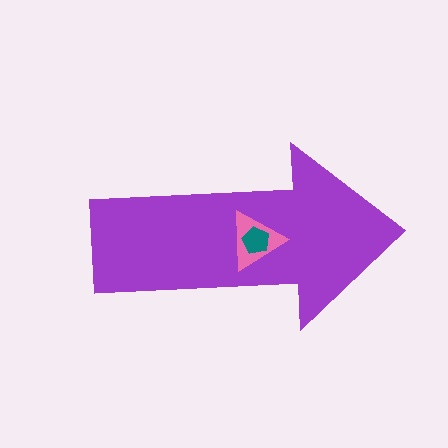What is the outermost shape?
The purple arrow.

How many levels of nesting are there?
3.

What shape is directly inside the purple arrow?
The pink triangle.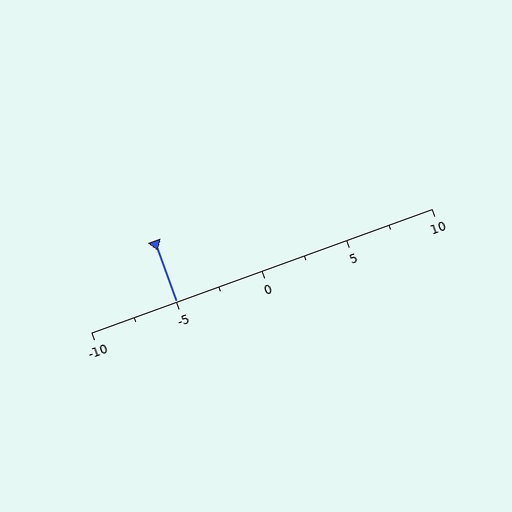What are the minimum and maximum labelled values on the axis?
The axis runs from -10 to 10.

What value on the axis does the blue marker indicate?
The marker indicates approximately -5.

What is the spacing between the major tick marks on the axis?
The major ticks are spaced 5 apart.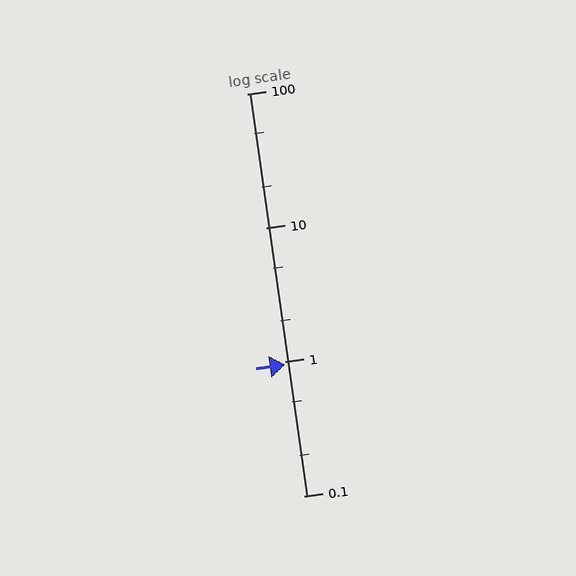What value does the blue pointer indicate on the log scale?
The pointer indicates approximately 0.96.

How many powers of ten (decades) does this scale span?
The scale spans 3 decades, from 0.1 to 100.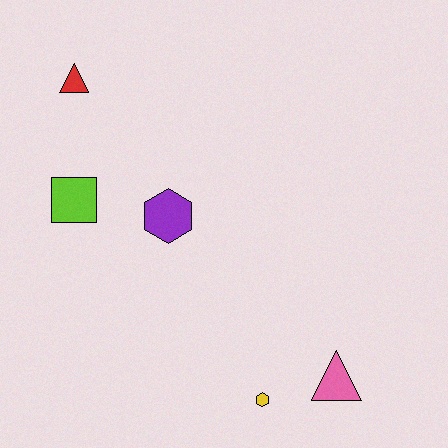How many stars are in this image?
There are no stars.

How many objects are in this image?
There are 5 objects.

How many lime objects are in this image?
There is 1 lime object.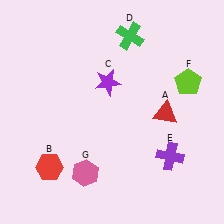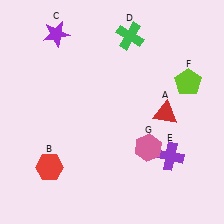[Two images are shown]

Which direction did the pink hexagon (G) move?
The pink hexagon (G) moved right.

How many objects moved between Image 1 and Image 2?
2 objects moved between the two images.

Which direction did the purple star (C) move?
The purple star (C) moved left.